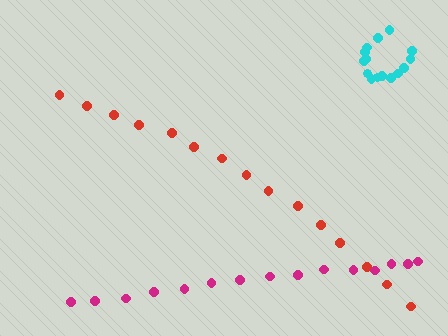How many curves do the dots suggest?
There are 3 distinct paths.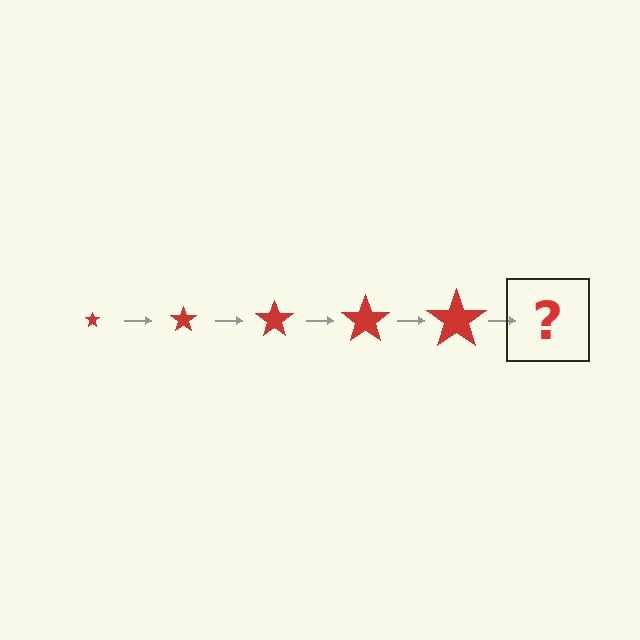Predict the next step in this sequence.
The next step is a red star, larger than the previous one.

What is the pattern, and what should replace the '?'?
The pattern is that the star gets progressively larger each step. The '?' should be a red star, larger than the previous one.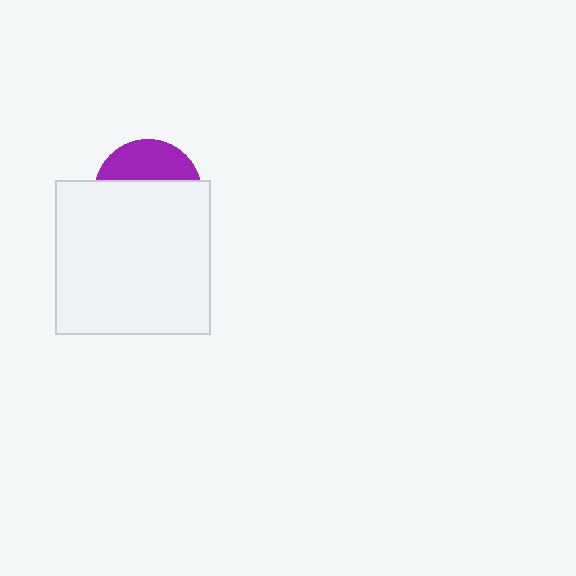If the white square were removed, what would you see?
You would see the complete purple circle.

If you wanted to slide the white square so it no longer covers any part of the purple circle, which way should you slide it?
Slide it down — that is the most direct way to separate the two shapes.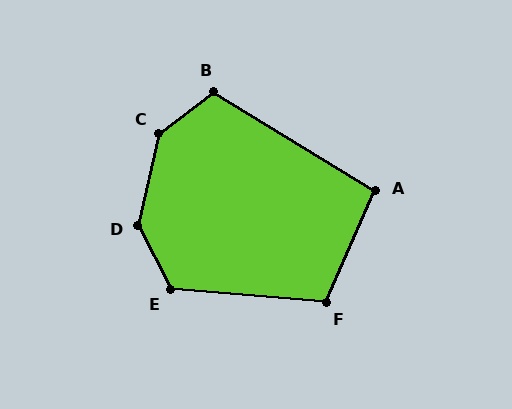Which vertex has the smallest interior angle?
A, at approximately 98 degrees.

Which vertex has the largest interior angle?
C, at approximately 140 degrees.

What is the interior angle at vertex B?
Approximately 111 degrees (obtuse).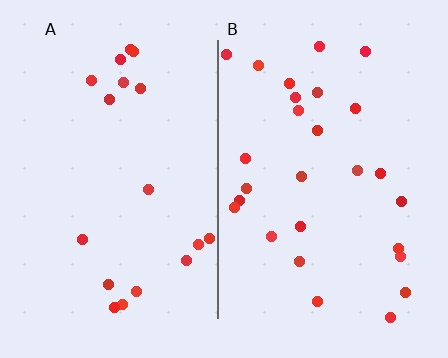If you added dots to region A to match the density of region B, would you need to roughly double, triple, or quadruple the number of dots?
Approximately double.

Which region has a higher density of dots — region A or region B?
B (the right).